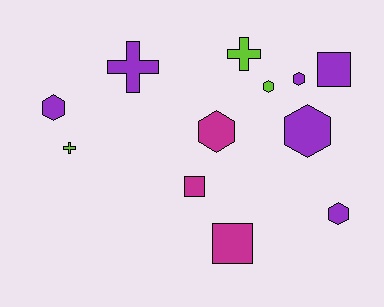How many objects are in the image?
There are 12 objects.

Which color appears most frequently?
Purple, with 6 objects.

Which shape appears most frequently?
Hexagon, with 6 objects.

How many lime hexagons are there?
There is 1 lime hexagon.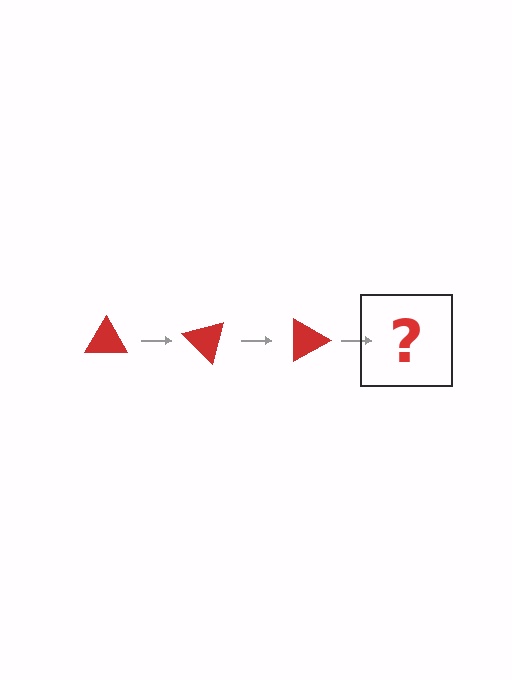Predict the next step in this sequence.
The next step is a red triangle rotated 135 degrees.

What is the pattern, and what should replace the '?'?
The pattern is that the triangle rotates 45 degrees each step. The '?' should be a red triangle rotated 135 degrees.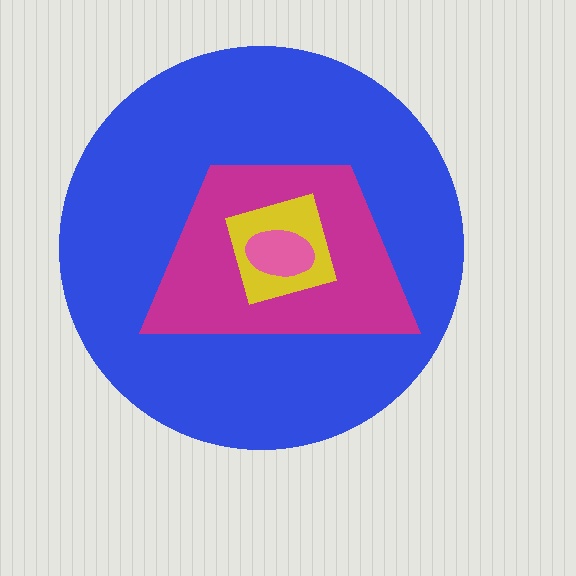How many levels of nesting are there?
4.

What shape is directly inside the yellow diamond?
The pink ellipse.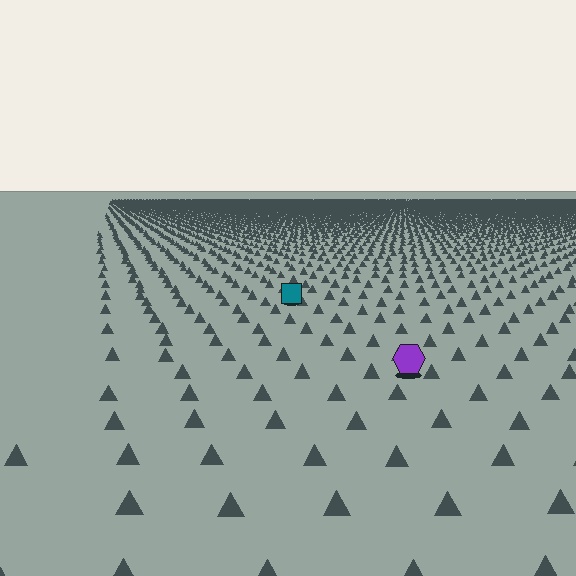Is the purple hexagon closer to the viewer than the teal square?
Yes. The purple hexagon is closer — you can tell from the texture gradient: the ground texture is coarser near it.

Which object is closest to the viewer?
The purple hexagon is closest. The texture marks near it are larger and more spread out.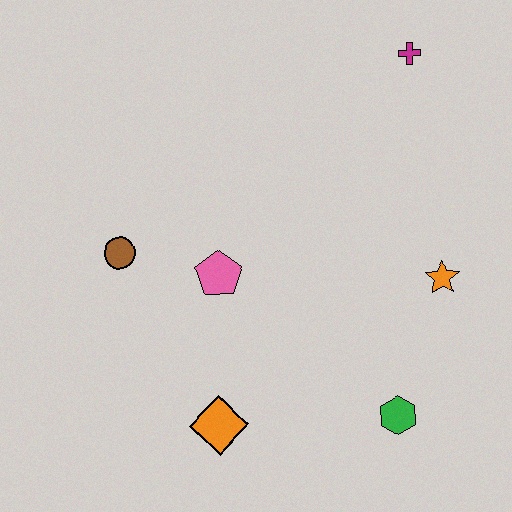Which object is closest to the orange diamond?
The pink pentagon is closest to the orange diamond.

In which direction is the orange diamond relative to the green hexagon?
The orange diamond is to the left of the green hexagon.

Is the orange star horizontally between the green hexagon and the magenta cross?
No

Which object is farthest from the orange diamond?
The magenta cross is farthest from the orange diamond.